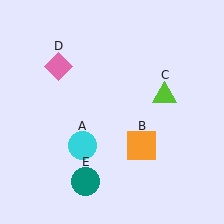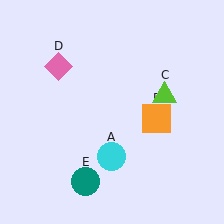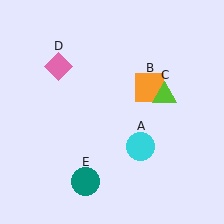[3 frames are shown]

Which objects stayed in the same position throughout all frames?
Lime triangle (object C) and pink diamond (object D) and teal circle (object E) remained stationary.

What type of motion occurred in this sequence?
The cyan circle (object A), orange square (object B) rotated counterclockwise around the center of the scene.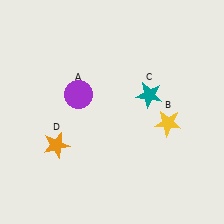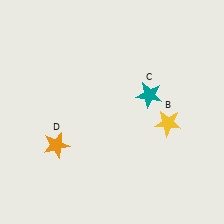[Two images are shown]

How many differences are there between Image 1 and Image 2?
There is 1 difference between the two images.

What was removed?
The purple circle (A) was removed in Image 2.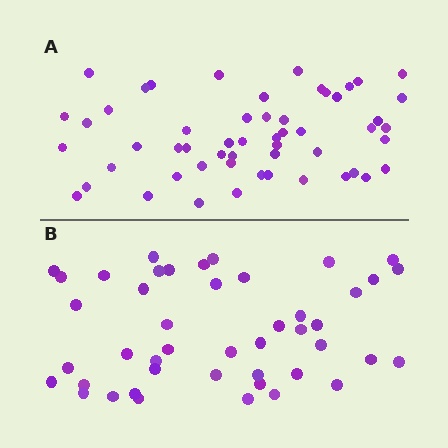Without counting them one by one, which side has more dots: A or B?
Region A (the top region) has more dots.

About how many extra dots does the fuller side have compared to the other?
Region A has roughly 8 or so more dots than region B.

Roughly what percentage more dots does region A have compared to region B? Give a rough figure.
About 20% more.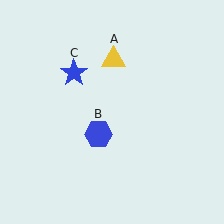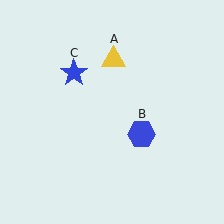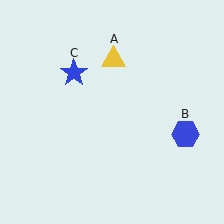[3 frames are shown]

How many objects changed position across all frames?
1 object changed position: blue hexagon (object B).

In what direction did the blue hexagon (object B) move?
The blue hexagon (object B) moved right.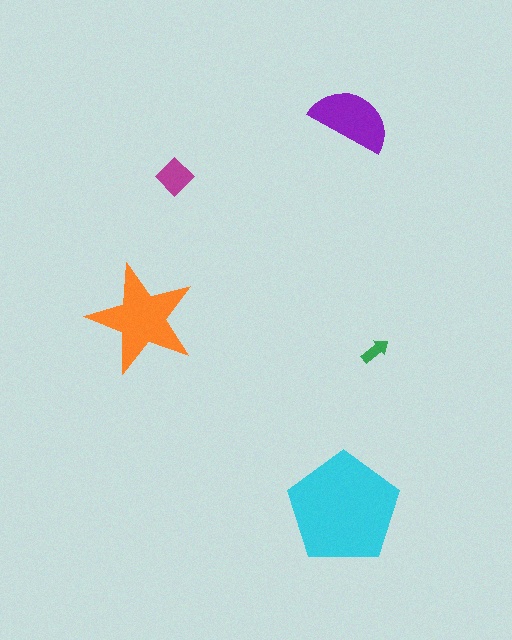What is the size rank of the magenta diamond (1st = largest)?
4th.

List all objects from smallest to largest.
The green arrow, the magenta diamond, the purple semicircle, the orange star, the cyan pentagon.